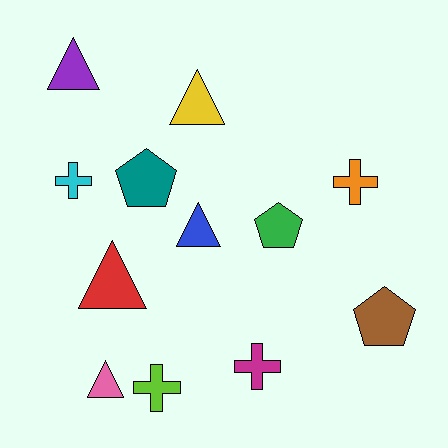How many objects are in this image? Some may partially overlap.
There are 12 objects.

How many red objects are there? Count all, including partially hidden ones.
There is 1 red object.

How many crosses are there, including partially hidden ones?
There are 4 crosses.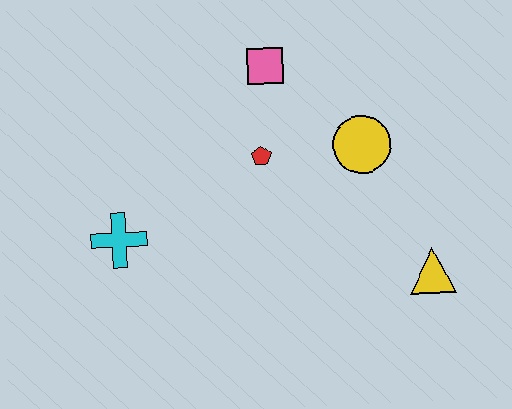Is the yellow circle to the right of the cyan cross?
Yes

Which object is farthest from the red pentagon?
The yellow triangle is farthest from the red pentagon.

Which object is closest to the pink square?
The red pentagon is closest to the pink square.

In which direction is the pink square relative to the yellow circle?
The pink square is to the left of the yellow circle.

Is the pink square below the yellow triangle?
No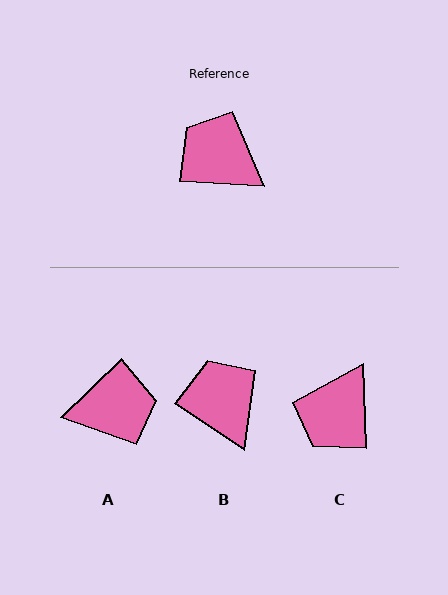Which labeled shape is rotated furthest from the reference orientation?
A, about 133 degrees away.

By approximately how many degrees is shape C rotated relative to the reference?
Approximately 95 degrees counter-clockwise.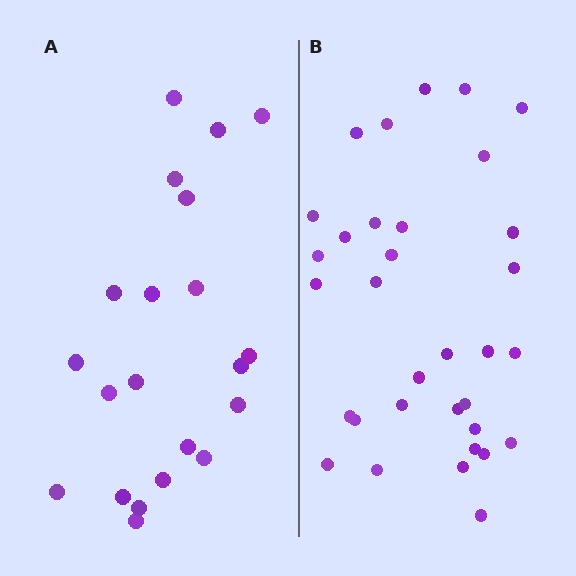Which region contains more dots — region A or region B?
Region B (the right region) has more dots.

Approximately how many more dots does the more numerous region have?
Region B has roughly 12 or so more dots than region A.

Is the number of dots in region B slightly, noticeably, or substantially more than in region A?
Region B has substantially more. The ratio is roughly 1.6 to 1.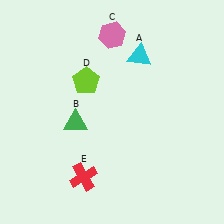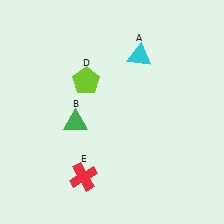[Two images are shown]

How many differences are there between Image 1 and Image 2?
There is 1 difference between the two images.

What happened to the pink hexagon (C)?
The pink hexagon (C) was removed in Image 2. It was in the top-right area of Image 1.